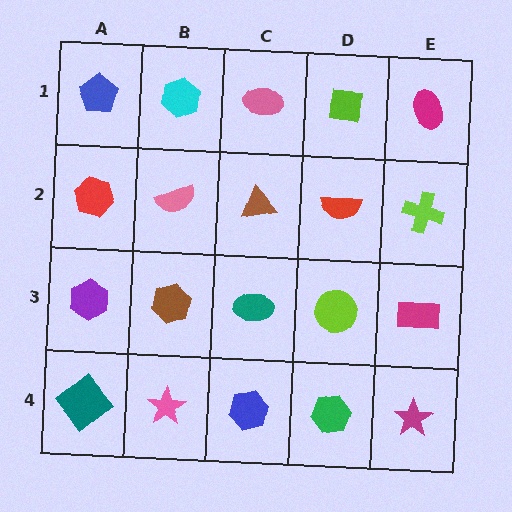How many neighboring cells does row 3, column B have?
4.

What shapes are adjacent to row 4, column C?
A teal ellipse (row 3, column C), a pink star (row 4, column B), a green hexagon (row 4, column D).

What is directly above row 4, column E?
A magenta rectangle.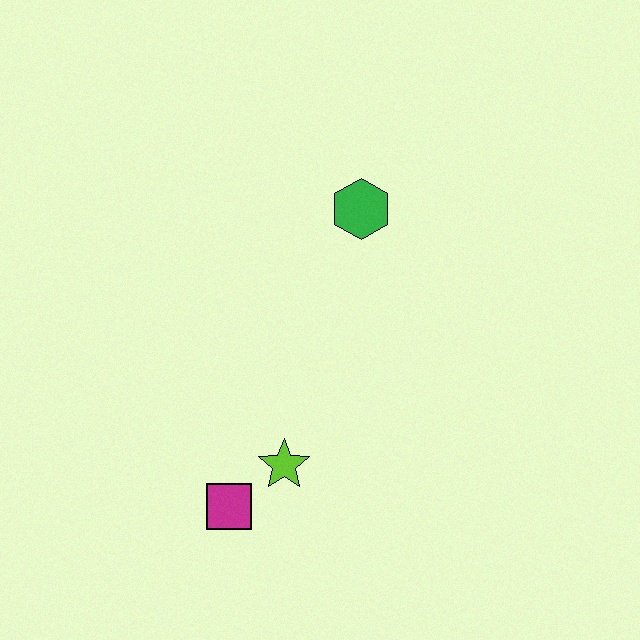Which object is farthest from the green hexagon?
The magenta square is farthest from the green hexagon.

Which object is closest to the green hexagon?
The lime star is closest to the green hexagon.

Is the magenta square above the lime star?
No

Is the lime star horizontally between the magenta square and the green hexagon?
Yes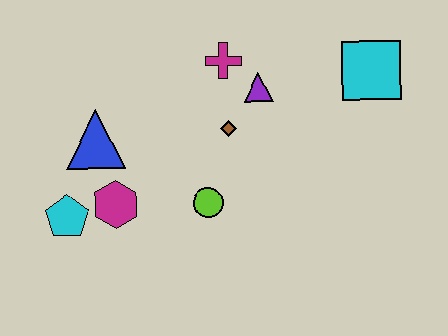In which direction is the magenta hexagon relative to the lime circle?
The magenta hexagon is to the left of the lime circle.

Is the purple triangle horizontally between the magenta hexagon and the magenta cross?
No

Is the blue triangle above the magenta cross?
No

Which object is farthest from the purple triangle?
The cyan pentagon is farthest from the purple triangle.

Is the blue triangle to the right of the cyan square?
No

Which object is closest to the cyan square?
The purple triangle is closest to the cyan square.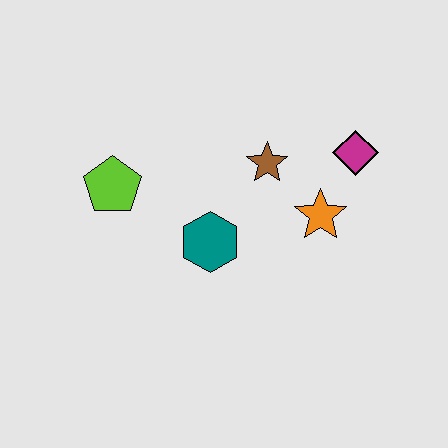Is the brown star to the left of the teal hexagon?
No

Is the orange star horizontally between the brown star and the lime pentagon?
No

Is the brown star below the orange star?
No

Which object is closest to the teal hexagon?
The brown star is closest to the teal hexagon.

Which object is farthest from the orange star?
The lime pentagon is farthest from the orange star.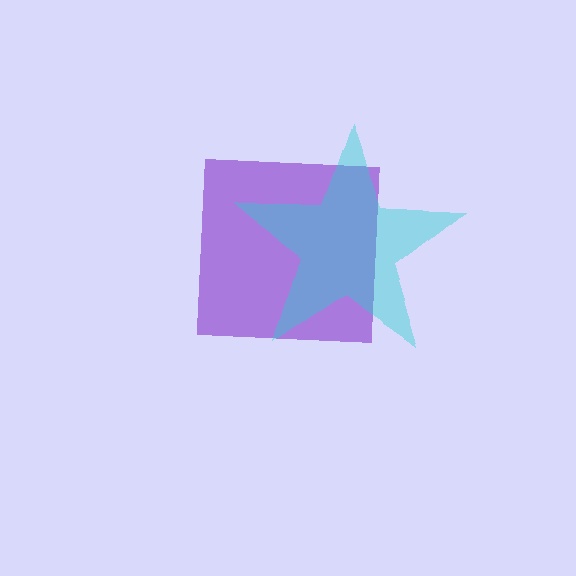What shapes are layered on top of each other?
The layered shapes are: a purple square, a cyan star.